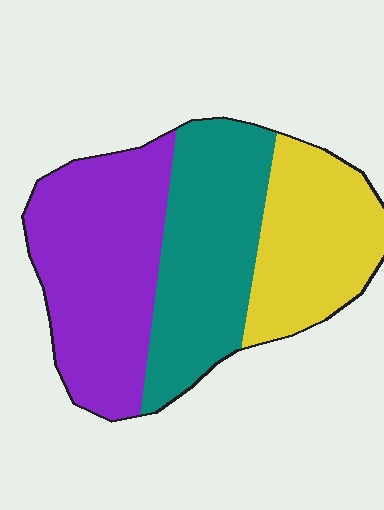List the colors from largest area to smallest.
From largest to smallest: purple, teal, yellow.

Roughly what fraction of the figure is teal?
Teal covers about 35% of the figure.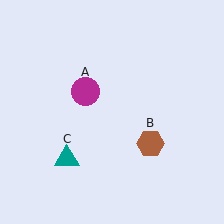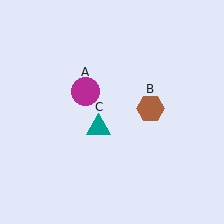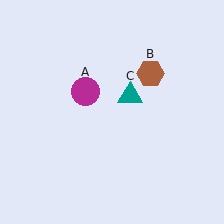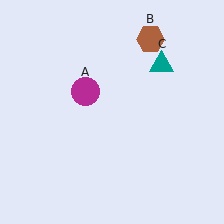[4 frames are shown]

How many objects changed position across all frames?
2 objects changed position: brown hexagon (object B), teal triangle (object C).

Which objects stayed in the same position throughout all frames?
Magenta circle (object A) remained stationary.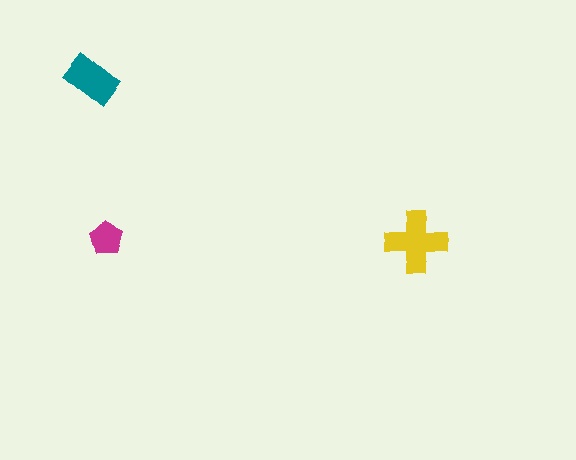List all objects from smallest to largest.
The magenta pentagon, the teal rectangle, the yellow cross.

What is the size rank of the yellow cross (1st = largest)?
1st.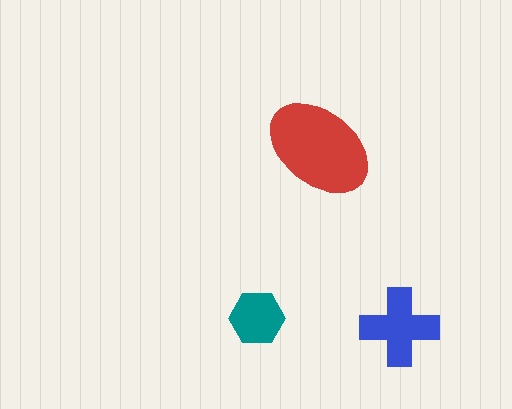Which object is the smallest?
The teal hexagon.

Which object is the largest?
The red ellipse.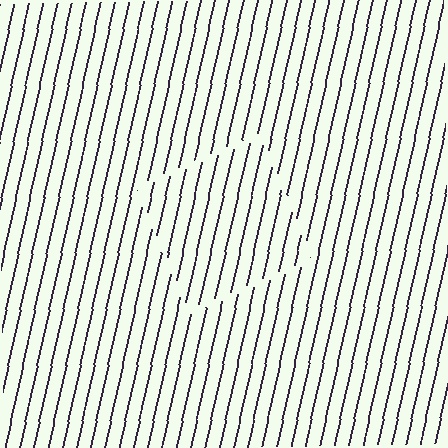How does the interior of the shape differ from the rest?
The interior of the shape contains the same grating, shifted by half a period — the contour is defined by the phase discontinuity where line-ends from the inner and outer gratings abut.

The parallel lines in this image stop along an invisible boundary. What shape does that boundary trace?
An illusory square. The interior of the shape contains the same grating, shifted by half a period — the contour is defined by the phase discontinuity where line-ends from the inner and outer gratings abut.